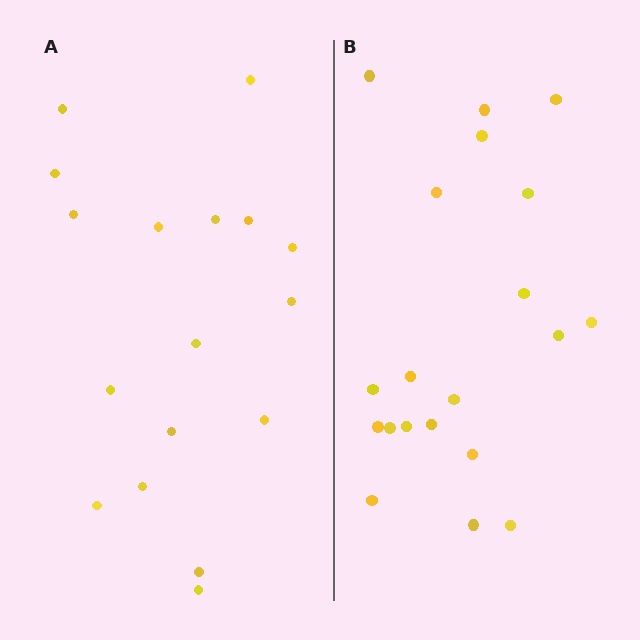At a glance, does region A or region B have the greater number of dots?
Region B (the right region) has more dots.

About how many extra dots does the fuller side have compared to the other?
Region B has just a few more — roughly 2 or 3 more dots than region A.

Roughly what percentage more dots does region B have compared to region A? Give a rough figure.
About 20% more.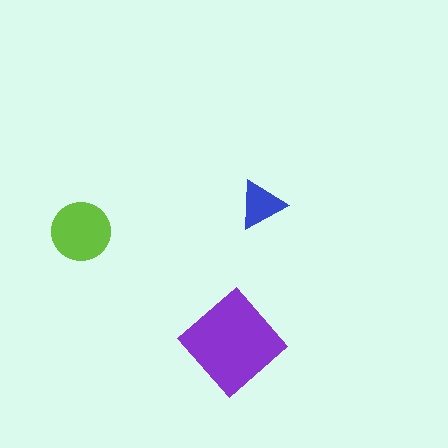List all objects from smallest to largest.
The blue triangle, the lime circle, the purple diamond.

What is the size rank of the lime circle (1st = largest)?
2nd.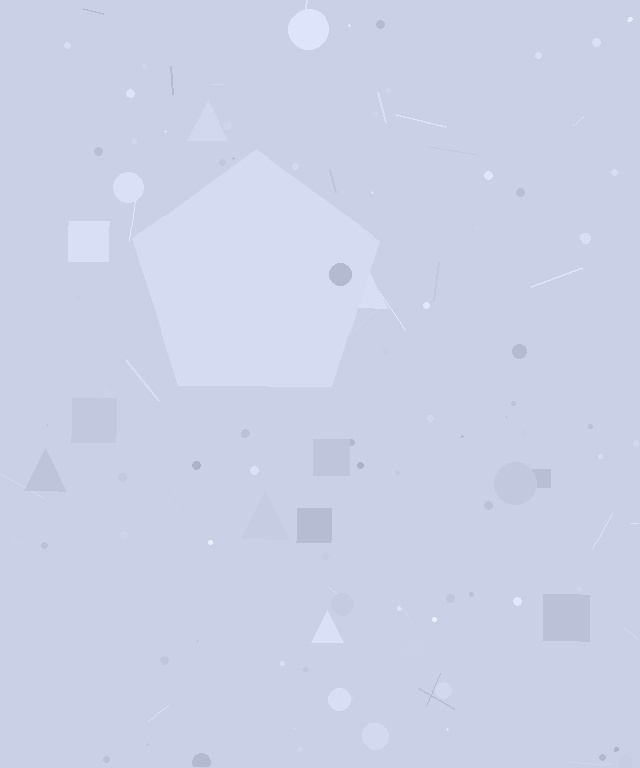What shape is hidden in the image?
A pentagon is hidden in the image.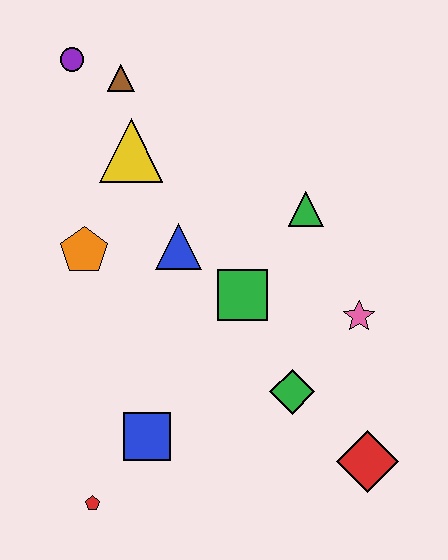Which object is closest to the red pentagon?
The blue square is closest to the red pentagon.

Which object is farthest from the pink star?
The purple circle is farthest from the pink star.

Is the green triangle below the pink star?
No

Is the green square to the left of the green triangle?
Yes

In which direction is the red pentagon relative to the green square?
The red pentagon is below the green square.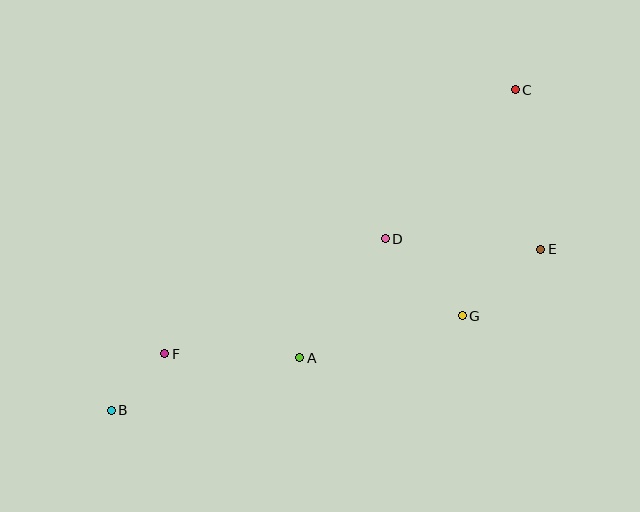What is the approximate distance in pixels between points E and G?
The distance between E and G is approximately 102 pixels.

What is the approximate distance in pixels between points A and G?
The distance between A and G is approximately 168 pixels.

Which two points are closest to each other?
Points B and F are closest to each other.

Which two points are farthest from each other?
Points B and C are farthest from each other.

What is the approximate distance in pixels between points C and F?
The distance between C and F is approximately 439 pixels.